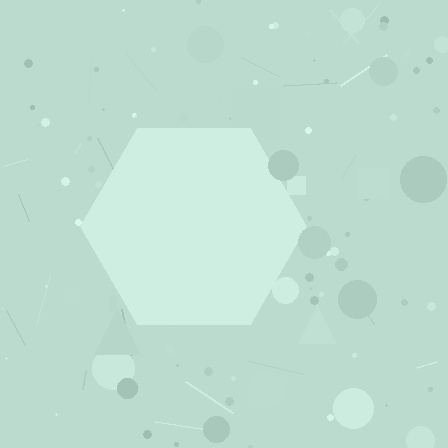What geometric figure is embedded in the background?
A hexagon is embedded in the background.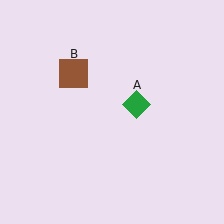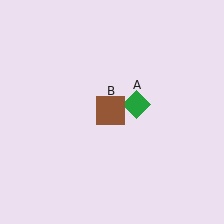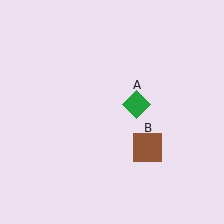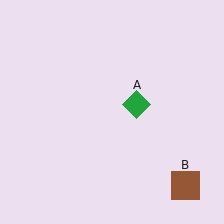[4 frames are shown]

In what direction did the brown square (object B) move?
The brown square (object B) moved down and to the right.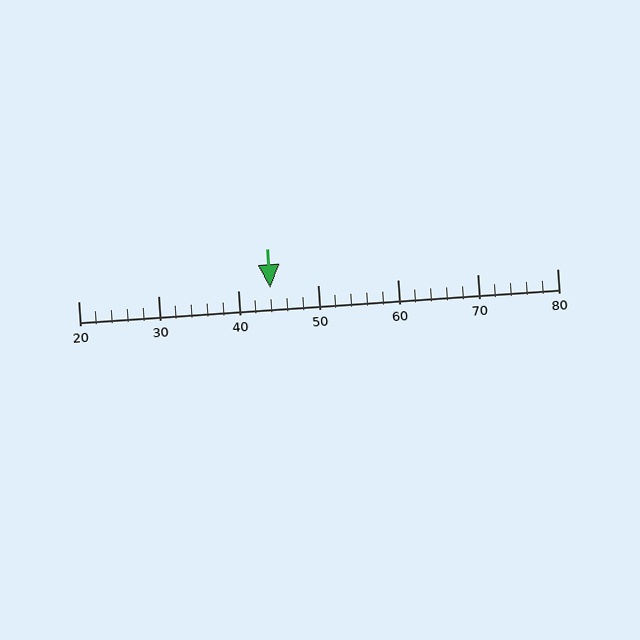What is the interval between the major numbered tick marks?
The major tick marks are spaced 10 units apart.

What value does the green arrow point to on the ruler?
The green arrow points to approximately 44.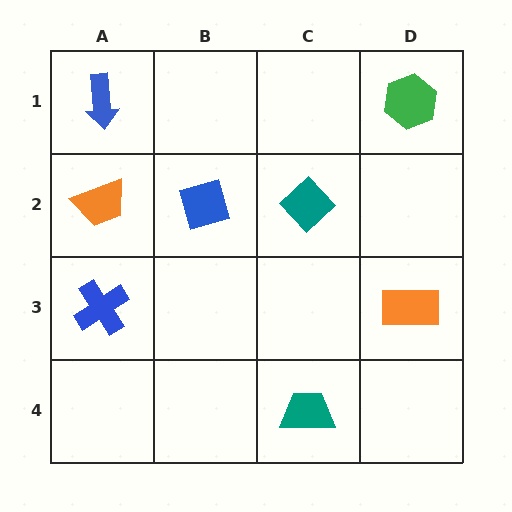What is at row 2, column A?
An orange trapezoid.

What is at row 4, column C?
A teal trapezoid.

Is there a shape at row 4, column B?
No, that cell is empty.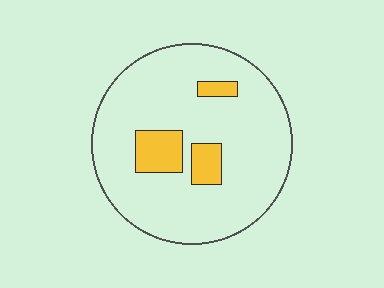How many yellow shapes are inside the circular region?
3.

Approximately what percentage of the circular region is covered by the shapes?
Approximately 15%.